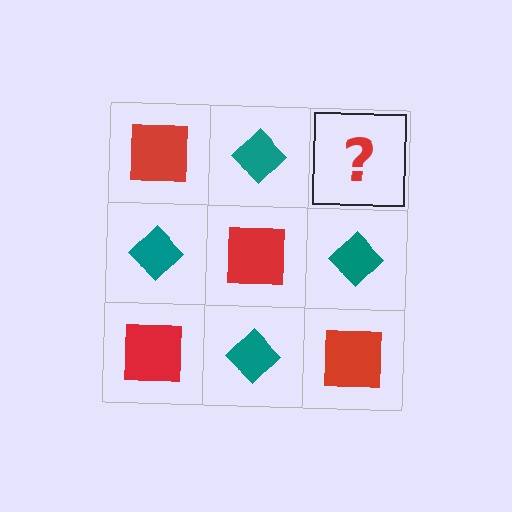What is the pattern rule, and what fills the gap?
The rule is that it alternates red square and teal diamond in a checkerboard pattern. The gap should be filled with a red square.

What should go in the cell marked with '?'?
The missing cell should contain a red square.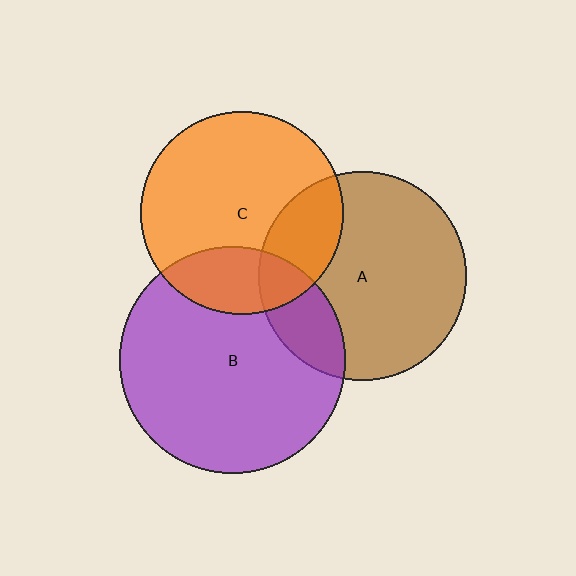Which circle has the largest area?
Circle B (purple).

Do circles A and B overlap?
Yes.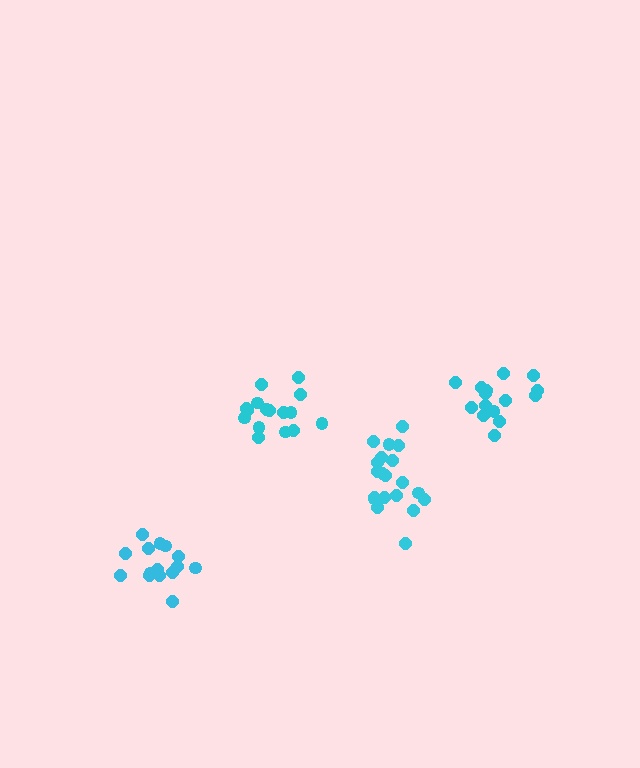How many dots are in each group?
Group 1: 15 dots, Group 2: 16 dots, Group 3: 15 dots, Group 4: 20 dots (66 total).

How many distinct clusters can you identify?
There are 4 distinct clusters.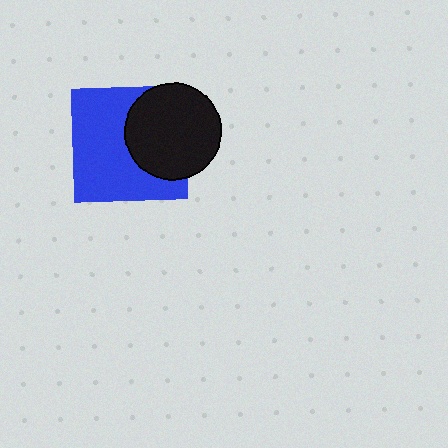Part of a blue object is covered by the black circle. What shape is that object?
It is a square.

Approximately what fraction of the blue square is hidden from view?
Roughly 39% of the blue square is hidden behind the black circle.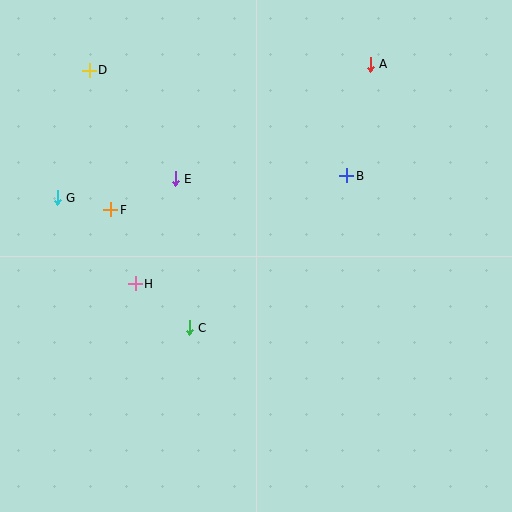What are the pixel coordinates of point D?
Point D is at (89, 70).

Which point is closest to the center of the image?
Point C at (189, 328) is closest to the center.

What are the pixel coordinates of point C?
Point C is at (189, 328).